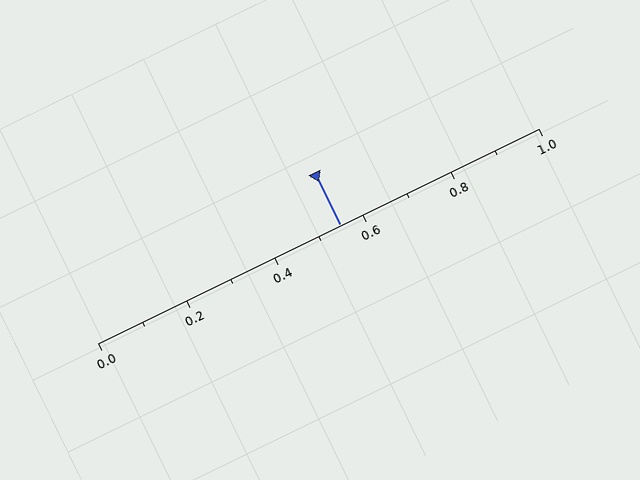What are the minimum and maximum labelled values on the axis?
The axis runs from 0.0 to 1.0.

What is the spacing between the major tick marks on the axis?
The major ticks are spaced 0.2 apart.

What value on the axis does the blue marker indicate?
The marker indicates approximately 0.55.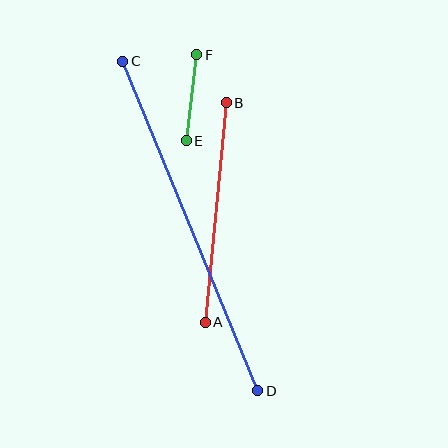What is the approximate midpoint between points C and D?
The midpoint is at approximately (190, 226) pixels.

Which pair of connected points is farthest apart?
Points C and D are farthest apart.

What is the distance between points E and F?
The distance is approximately 87 pixels.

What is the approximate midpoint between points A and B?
The midpoint is at approximately (216, 212) pixels.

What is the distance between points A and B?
The distance is approximately 221 pixels.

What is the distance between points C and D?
The distance is approximately 356 pixels.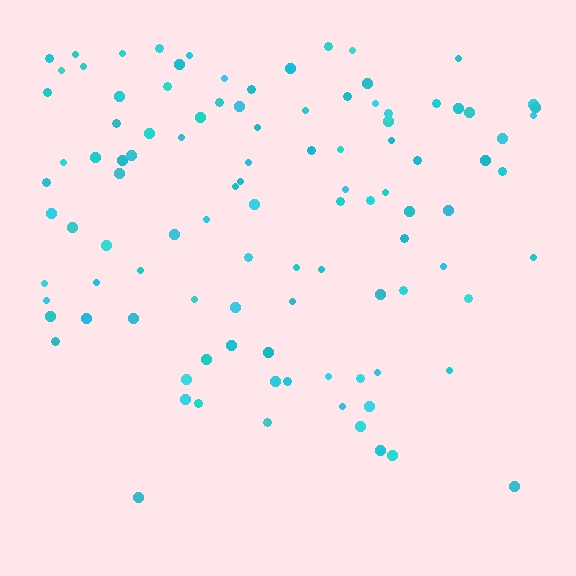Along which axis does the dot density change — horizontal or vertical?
Vertical.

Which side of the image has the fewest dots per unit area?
The bottom.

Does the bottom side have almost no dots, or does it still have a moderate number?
Still a moderate number, just noticeably fewer than the top.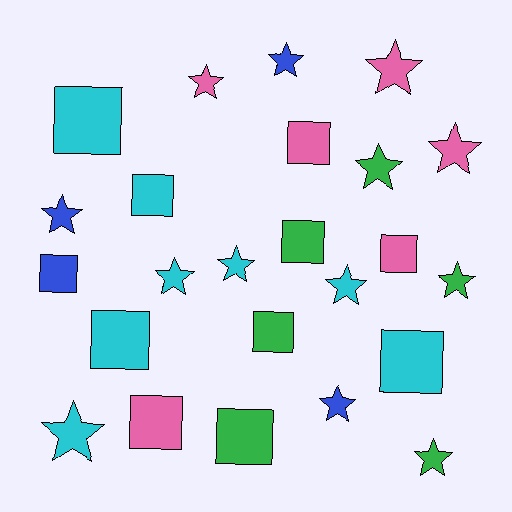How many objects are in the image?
There are 24 objects.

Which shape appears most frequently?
Star, with 13 objects.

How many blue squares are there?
There is 1 blue square.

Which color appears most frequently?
Cyan, with 8 objects.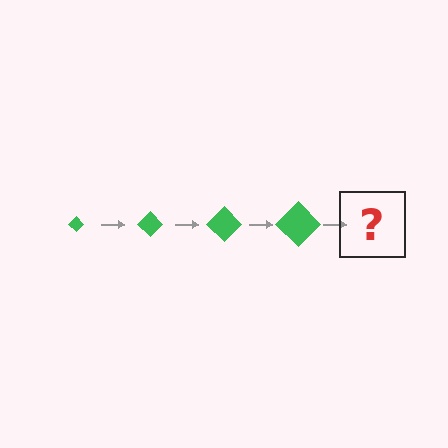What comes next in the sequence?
The next element should be a green diamond, larger than the previous one.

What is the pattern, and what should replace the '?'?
The pattern is that the diamond gets progressively larger each step. The '?' should be a green diamond, larger than the previous one.